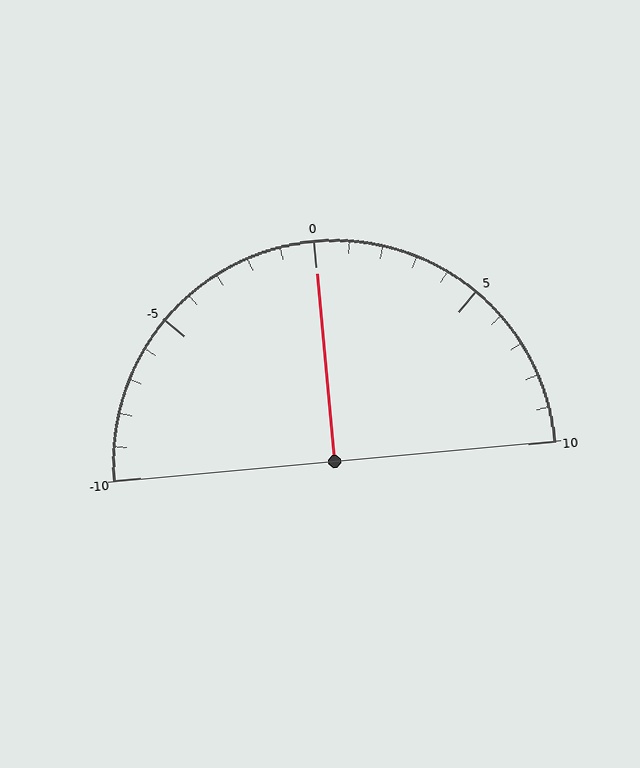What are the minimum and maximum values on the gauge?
The gauge ranges from -10 to 10.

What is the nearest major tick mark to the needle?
The nearest major tick mark is 0.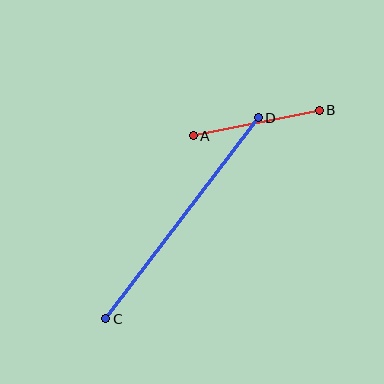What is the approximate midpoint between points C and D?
The midpoint is at approximately (182, 218) pixels.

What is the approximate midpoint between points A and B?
The midpoint is at approximately (256, 123) pixels.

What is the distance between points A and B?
The distance is approximately 128 pixels.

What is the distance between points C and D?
The distance is approximately 252 pixels.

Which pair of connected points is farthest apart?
Points C and D are farthest apart.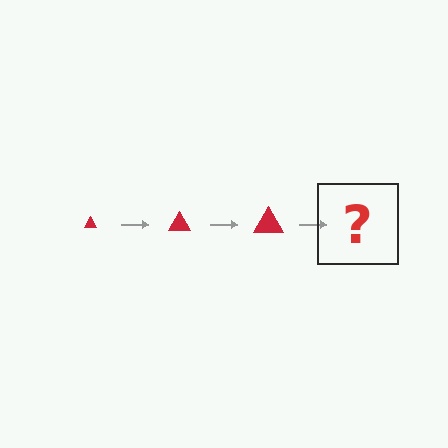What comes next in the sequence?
The next element should be a red triangle, larger than the previous one.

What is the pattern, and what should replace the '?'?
The pattern is that the triangle gets progressively larger each step. The '?' should be a red triangle, larger than the previous one.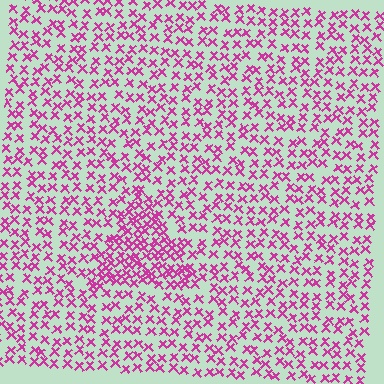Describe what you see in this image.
The image contains small magenta elements arranged at two different densities. A triangle-shaped region is visible where the elements are more densely packed than the surrounding area.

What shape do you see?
I see a triangle.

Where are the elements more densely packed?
The elements are more densely packed inside the triangle boundary.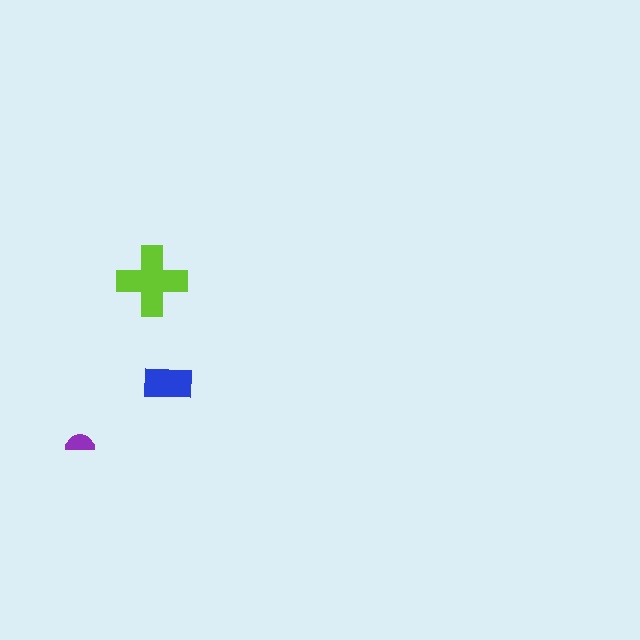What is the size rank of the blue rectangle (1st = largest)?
2nd.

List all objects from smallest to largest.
The purple semicircle, the blue rectangle, the lime cross.